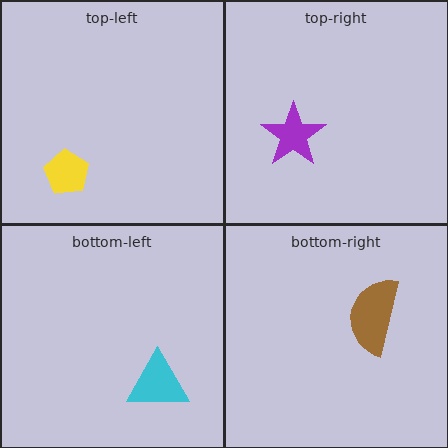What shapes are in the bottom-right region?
The brown semicircle.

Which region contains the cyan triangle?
The bottom-left region.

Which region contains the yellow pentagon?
The top-left region.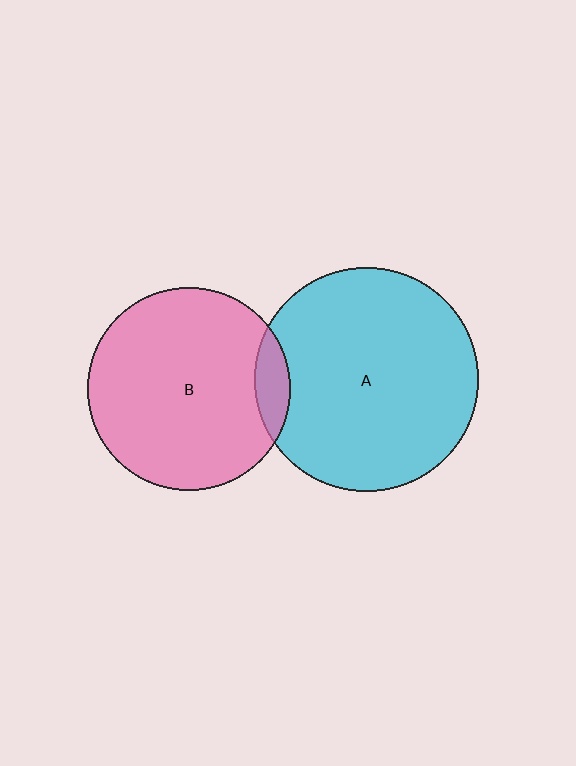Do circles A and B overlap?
Yes.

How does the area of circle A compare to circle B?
Approximately 1.2 times.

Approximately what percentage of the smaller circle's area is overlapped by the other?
Approximately 10%.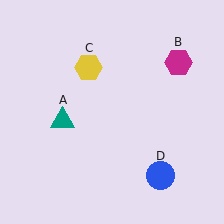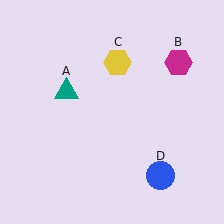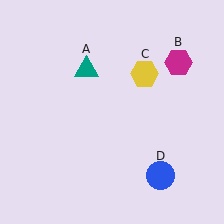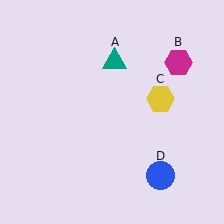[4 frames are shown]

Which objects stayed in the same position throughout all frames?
Magenta hexagon (object B) and blue circle (object D) remained stationary.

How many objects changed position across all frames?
2 objects changed position: teal triangle (object A), yellow hexagon (object C).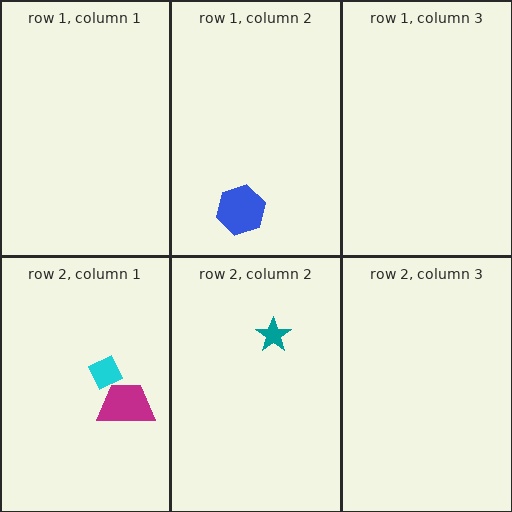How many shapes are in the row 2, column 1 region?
2.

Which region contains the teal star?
The row 2, column 2 region.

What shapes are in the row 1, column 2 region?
The blue hexagon.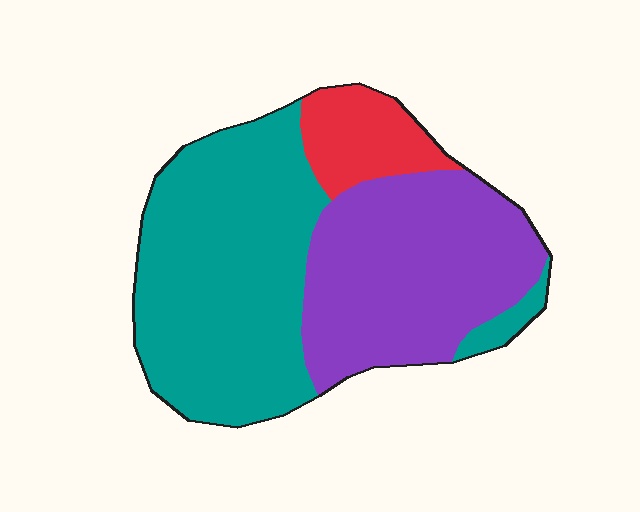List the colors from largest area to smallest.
From largest to smallest: teal, purple, red.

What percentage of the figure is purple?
Purple covers about 40% of the figure.